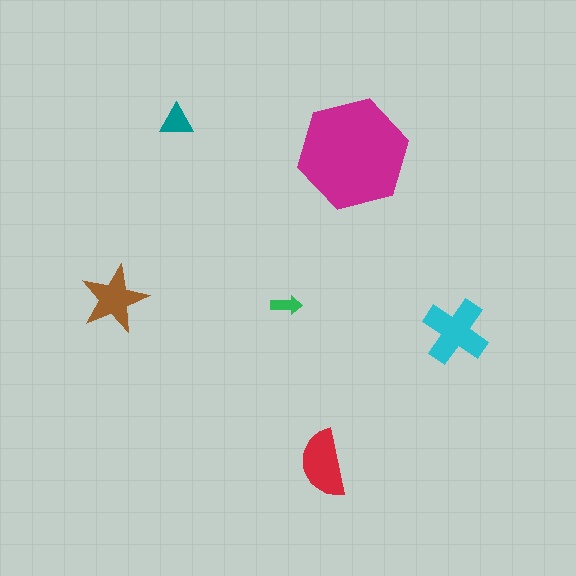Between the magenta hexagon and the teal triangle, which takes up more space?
The magenta hexagon.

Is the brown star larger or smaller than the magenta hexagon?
Smaller.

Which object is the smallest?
The green arrow.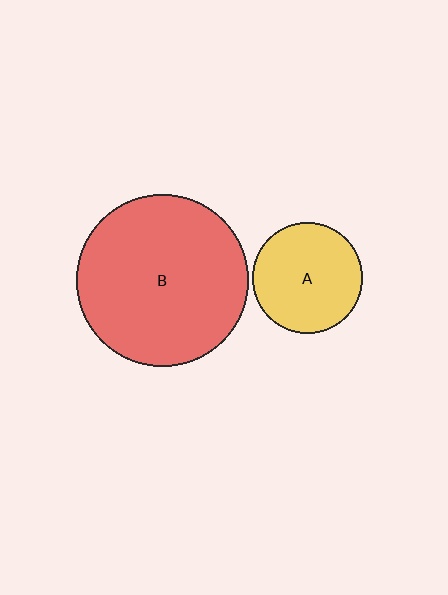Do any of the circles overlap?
No, none of the circles overlap.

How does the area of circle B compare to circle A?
Approximately 2.4 times.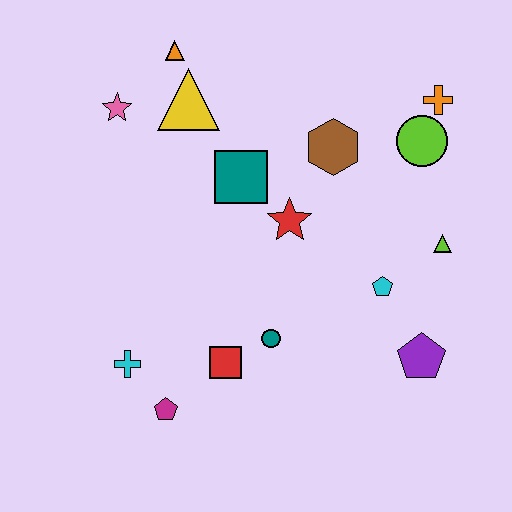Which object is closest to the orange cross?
The lime circle is closest to the orange cross.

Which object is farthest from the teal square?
The purple pentagon is farthest from the teal square.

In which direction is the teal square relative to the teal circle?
The teal square is above the teal circle.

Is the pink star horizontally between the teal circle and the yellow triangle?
No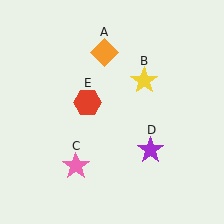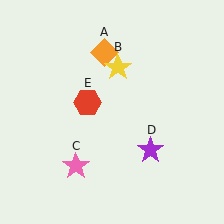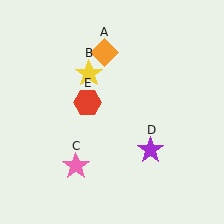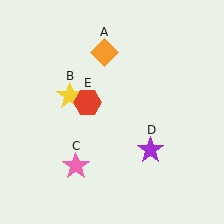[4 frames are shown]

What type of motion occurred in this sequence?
The yellow star (object B) rotated counterclockwise around the center of the scene.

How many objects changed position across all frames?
1 object changed position: yellow star (object B).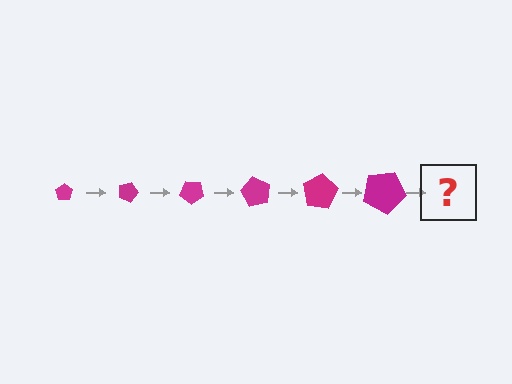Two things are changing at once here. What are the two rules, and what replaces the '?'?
The two rules are that the pentagon grows larger each step and it rotates 20 degrees each step. The '?' should be a pentagon, larger than the previous one and rotated 120 degrees from the start.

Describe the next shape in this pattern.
It should be a pentagon, larger than the previous one and rotated 120 degrees from the start.